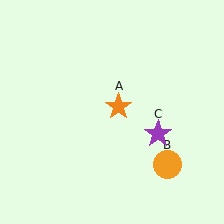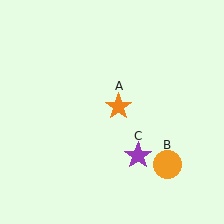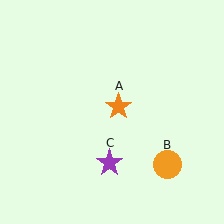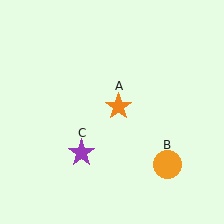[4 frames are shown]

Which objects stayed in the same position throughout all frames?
Orange star (object A) and orange circle (object B) remained stationary.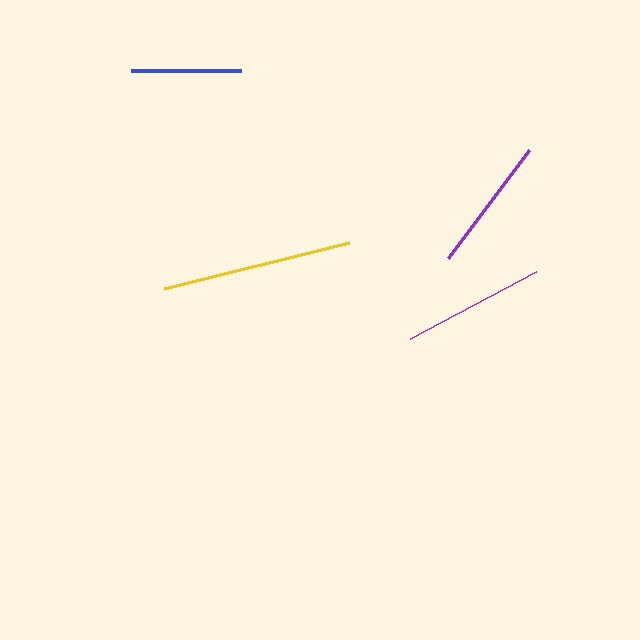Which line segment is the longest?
The yellow line is the longest at approximately 191 pixels.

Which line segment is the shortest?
The blue line is the shortest at approximately 110 pixels.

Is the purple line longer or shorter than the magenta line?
The magenta line is longer than the purple line.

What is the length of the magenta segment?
The magenta segment is approximately 143 pixels long.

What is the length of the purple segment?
The purple segment is approximately 135 pixels long.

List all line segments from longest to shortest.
From longest to shortest: yellow, magenta, purple, blue.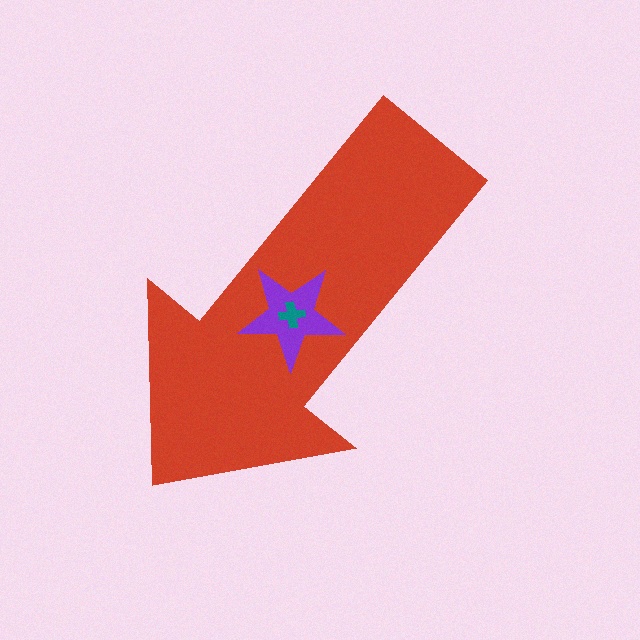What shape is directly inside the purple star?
The teal cross.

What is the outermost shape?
The red arrow.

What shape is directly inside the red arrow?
The purple star.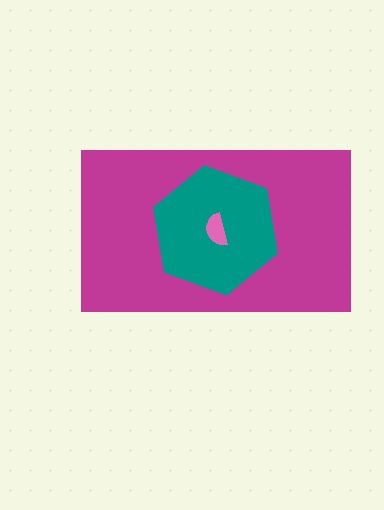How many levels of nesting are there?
3.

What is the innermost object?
The pink semicircle.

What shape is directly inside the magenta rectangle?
The teal hexagon.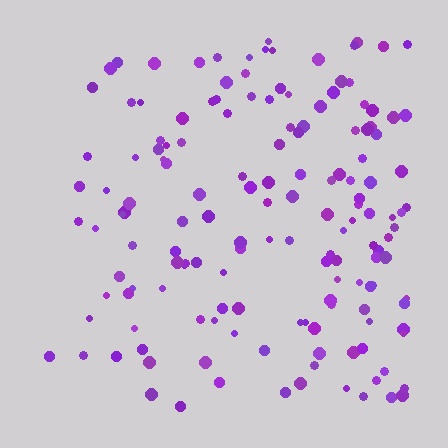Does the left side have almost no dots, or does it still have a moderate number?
Still a moderate number, just noticeably fewer than the right.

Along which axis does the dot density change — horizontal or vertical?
Horizontal.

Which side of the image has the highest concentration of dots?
The right.